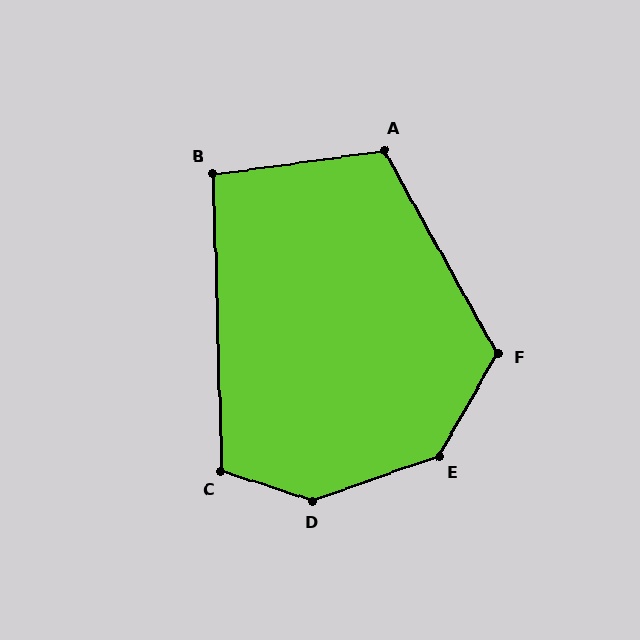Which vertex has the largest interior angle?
D, at approximately 143 degrees.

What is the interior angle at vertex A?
Approximately 111 degrees (obtuse).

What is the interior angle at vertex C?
Approximately 109 degrees (obtuse).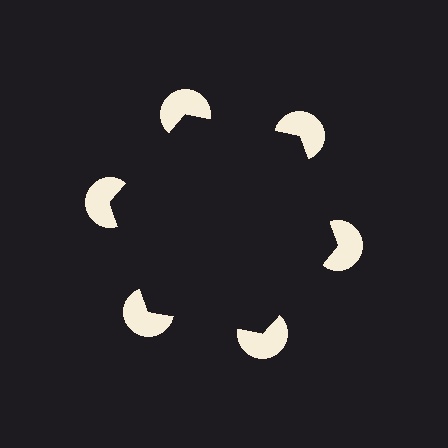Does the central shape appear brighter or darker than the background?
It typically appears slightly darker than the background, even though no actual brightness change is drawn.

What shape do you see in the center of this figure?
An illusory hexagon — its edges are inferred from the aligned wedge cuts in the pac-man discs, not physically drawn.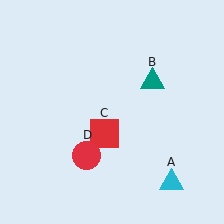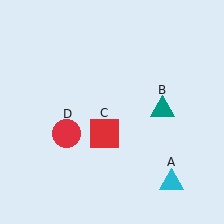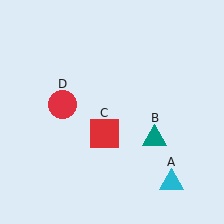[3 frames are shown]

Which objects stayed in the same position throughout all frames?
Cyan triangle (object A) and red square (object C) remained stationary.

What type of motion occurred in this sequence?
The teal triangle (object B), red circle (object D) rotated clockwise around the center of the scene.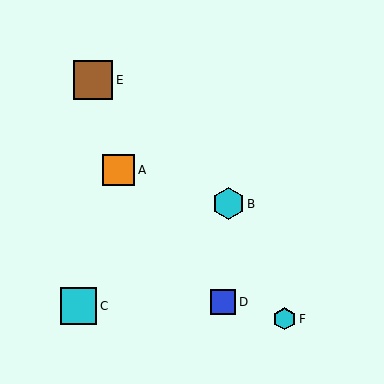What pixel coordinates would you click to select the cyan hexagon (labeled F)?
Click at (284, 319) to select the cyan hexagon F.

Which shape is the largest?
The brown square (labeled E) is the largest.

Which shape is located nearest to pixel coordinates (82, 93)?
The brown square (labeled E) at (93, 80) is nearest to that location.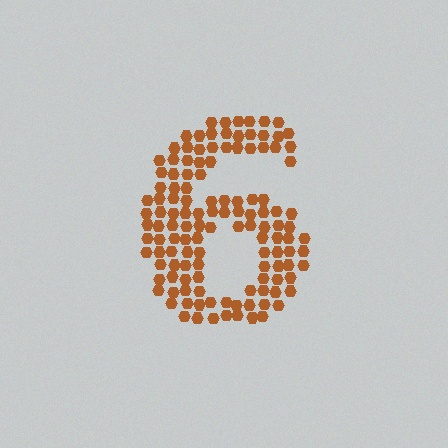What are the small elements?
The small elements are hexagons.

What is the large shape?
The large shape is the digit 6.